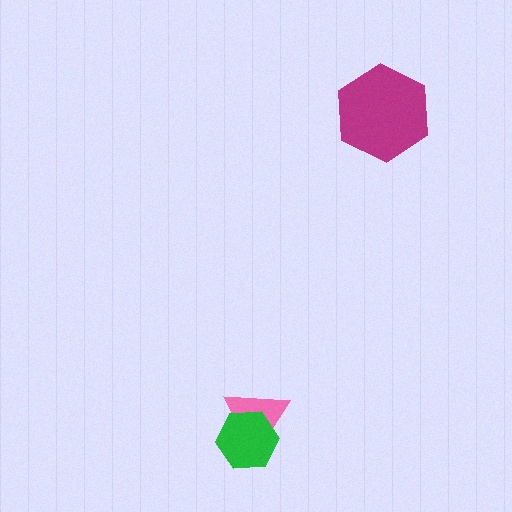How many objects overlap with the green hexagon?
1 object overlaps with the green hexagon.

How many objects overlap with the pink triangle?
1 object overlaps with the pink triangle.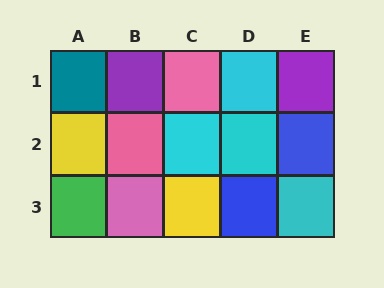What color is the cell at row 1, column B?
Purple.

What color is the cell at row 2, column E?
Blue.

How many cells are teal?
1 cell is teal.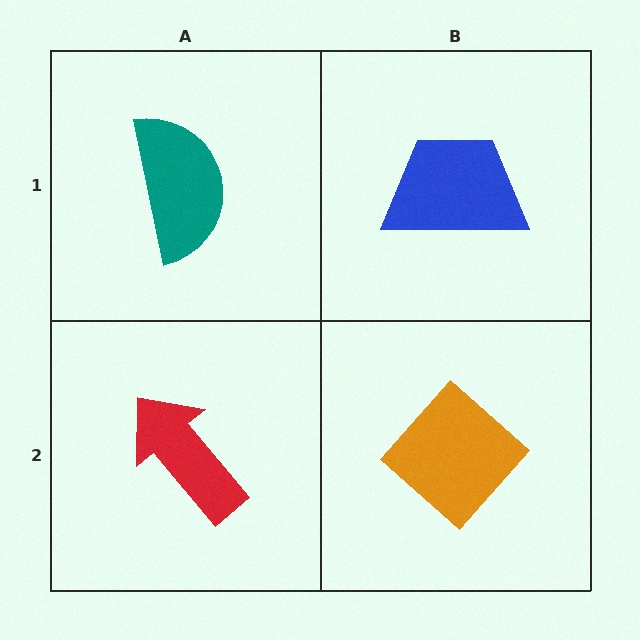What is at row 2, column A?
A red arrow.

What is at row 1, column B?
A blue trapezoid.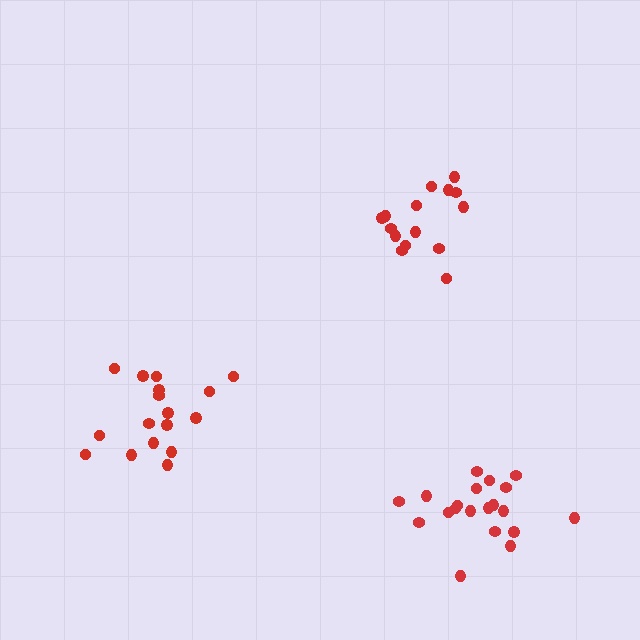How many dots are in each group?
Group 1: 17 dots, Group 2: 15 dots, Group 3: 20 dots (52 total).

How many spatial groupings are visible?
There are 3 spatial groupings.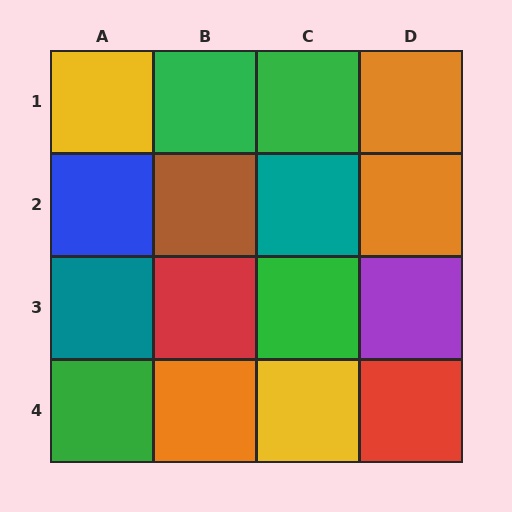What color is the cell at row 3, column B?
Red.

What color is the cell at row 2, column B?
Brown.